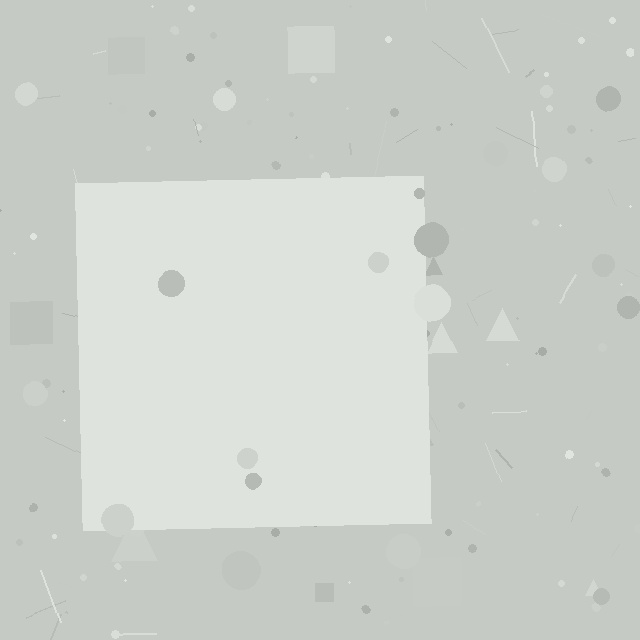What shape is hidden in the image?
A square is hidden in the image.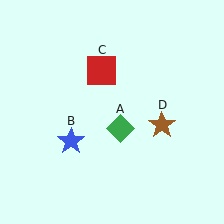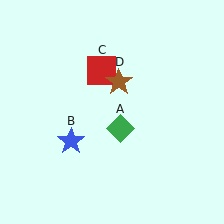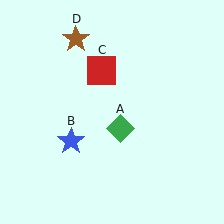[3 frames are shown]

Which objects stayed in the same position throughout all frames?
Green diamond (object A) and blue star (object B) and red square (object C) remained stationary.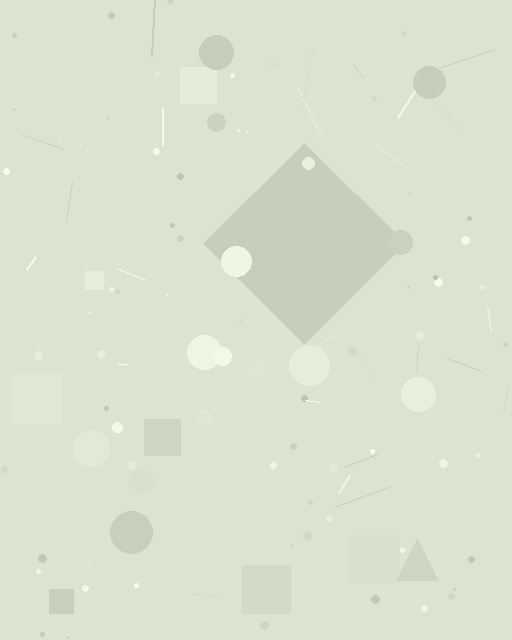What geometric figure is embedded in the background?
A diamond is embedded in the background.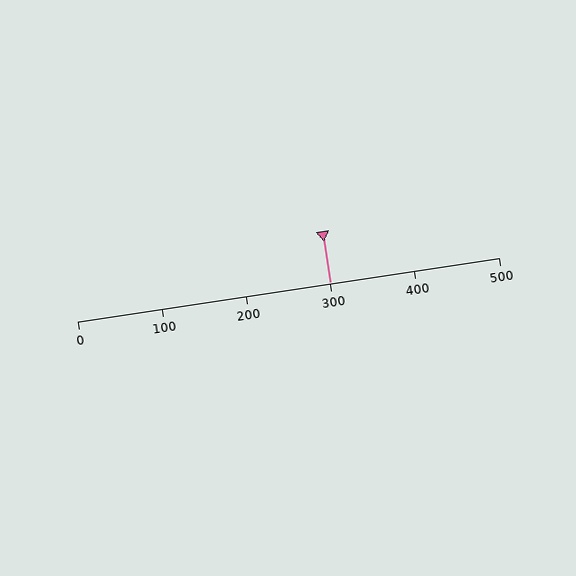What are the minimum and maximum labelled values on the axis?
The axis runs from 0 to 500.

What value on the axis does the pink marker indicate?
The marker indicates approximately 300.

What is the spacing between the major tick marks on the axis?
The major ticks are spaced 100 apart.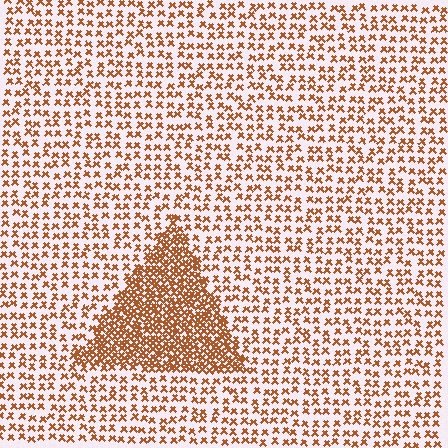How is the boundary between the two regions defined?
The boundary is defined by a change in element density (approximately 2.6x ratio). All elements are the same color, size, and shape.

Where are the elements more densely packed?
The elements are more densely packed inside the triangle boundary.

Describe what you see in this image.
The image contains small brown elements arranged at two different densities. A triangle-shaped region is visible where the elements are more densely packed than the surrounding area.